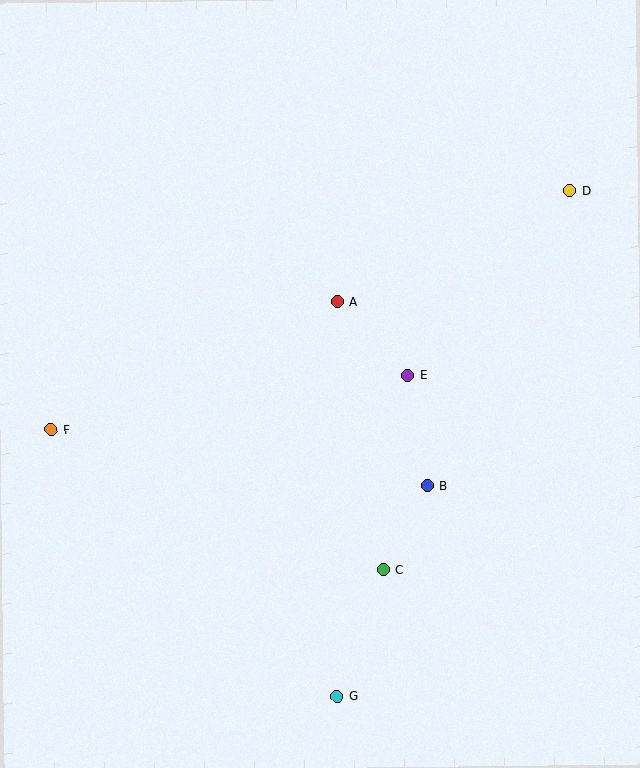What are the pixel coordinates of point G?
Point G is at (337, 696).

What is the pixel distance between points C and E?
The distance between C and E is 197 pixels.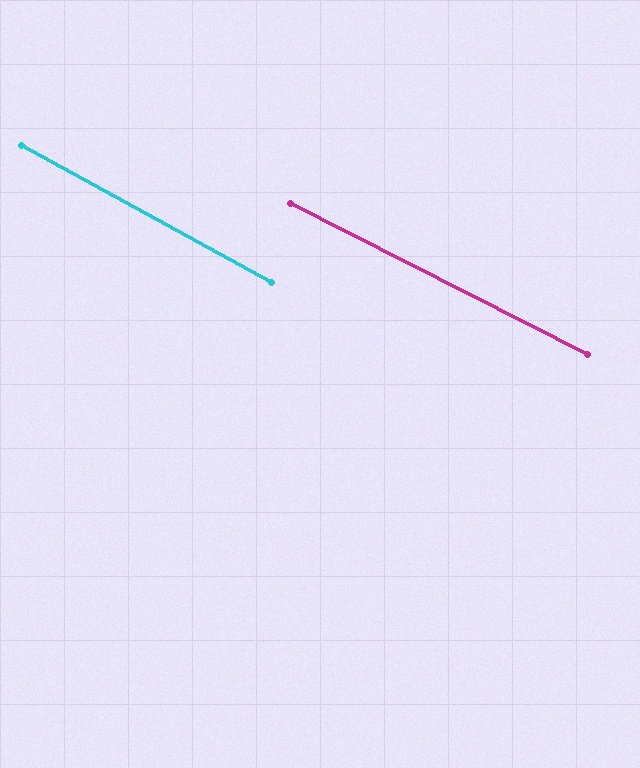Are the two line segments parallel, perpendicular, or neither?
Parallel — their directions differ by only 1.7°.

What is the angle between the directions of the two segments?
Approximately 2 degrees.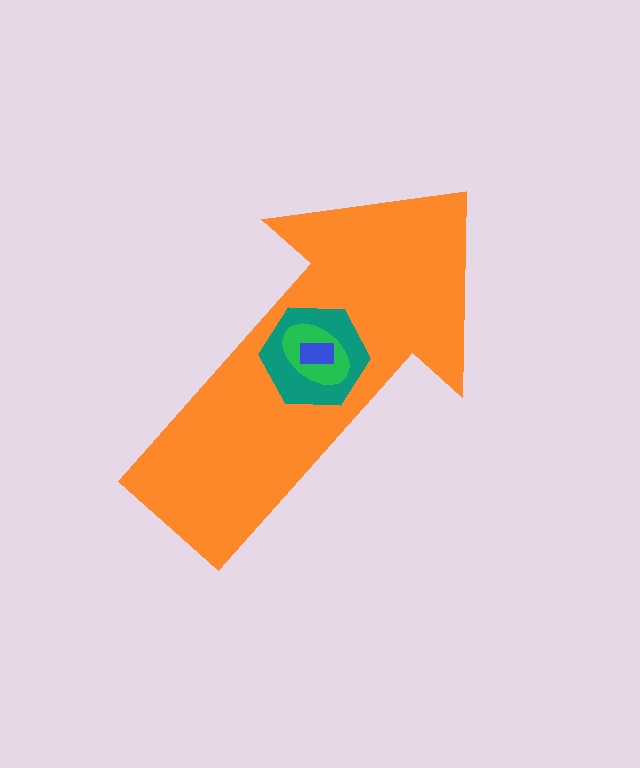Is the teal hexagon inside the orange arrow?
Yes.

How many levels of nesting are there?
4.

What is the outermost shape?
The orange arrow.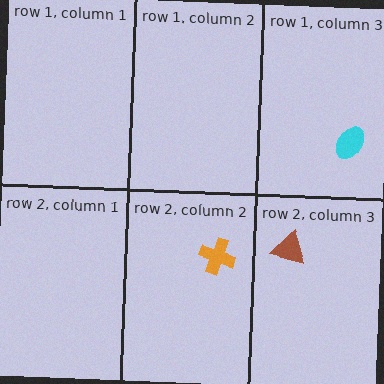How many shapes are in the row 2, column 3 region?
1.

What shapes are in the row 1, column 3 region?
The cyan ellipse.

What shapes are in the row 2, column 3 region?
The brown triangle.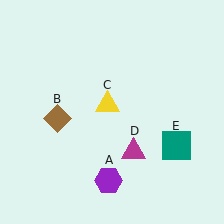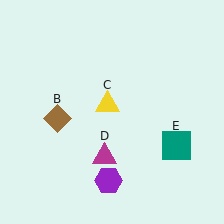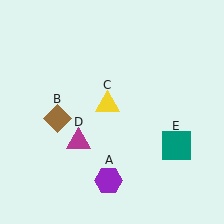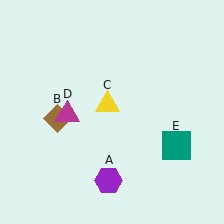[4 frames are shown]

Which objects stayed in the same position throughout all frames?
Purple hexagon (object A) and brown diamond (object B) and yellow triangle (object C) and teal square (object E) remained stationary.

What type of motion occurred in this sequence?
The magenta triangle (object D) rotated clockwise around the center of the scene.